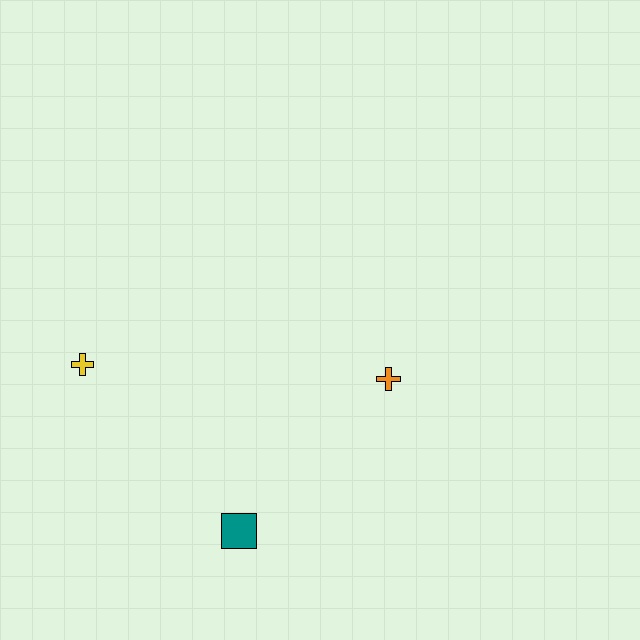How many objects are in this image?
There are 3 objects.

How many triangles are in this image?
There are no triangles.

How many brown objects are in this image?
There are no brown objects.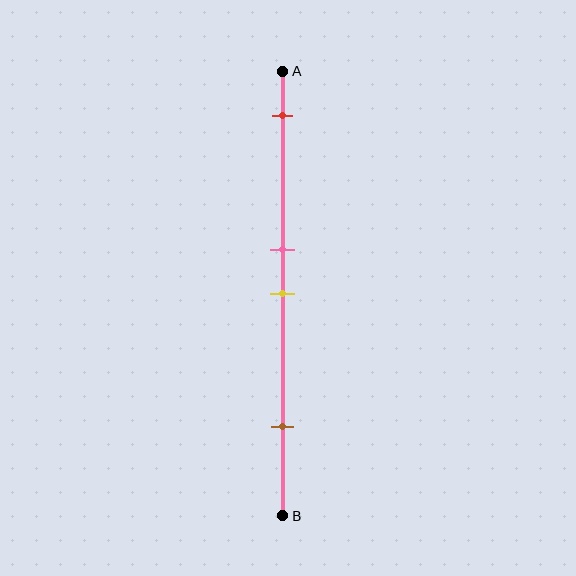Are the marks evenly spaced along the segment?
No, the marks are not evenly spaced.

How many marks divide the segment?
There are 4 marks dividing the segment.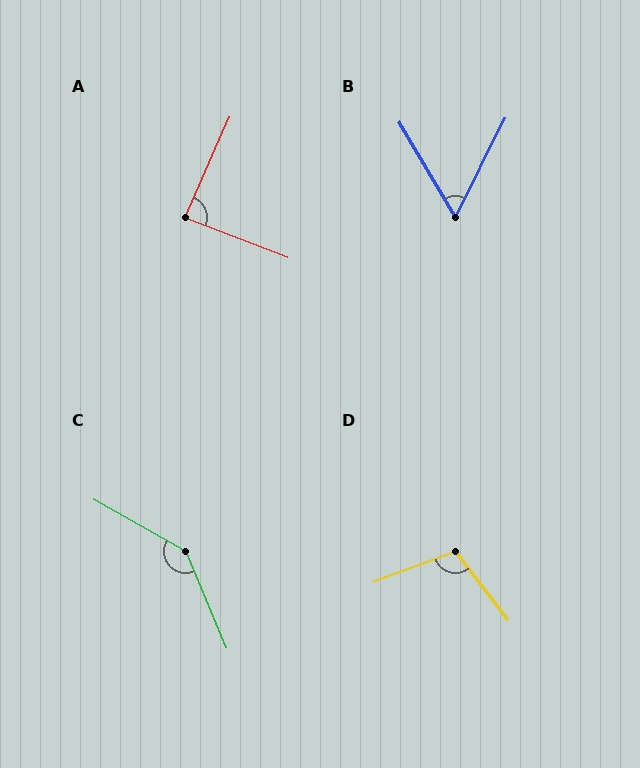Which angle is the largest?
C, at approximately 143 degrees.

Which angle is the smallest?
B, at approximately 57 degrees.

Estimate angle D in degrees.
Approximately 107 degrees.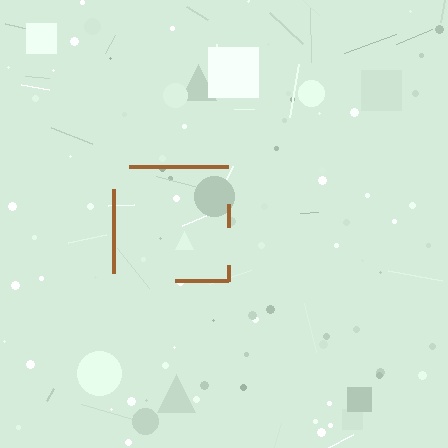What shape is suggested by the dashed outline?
The dashed outline suggests a square.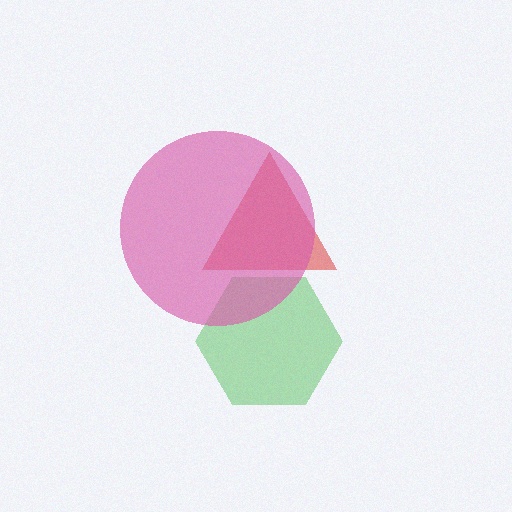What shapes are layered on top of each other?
The layered shapes are: a red triangle, a green hexagon, a pink circle.